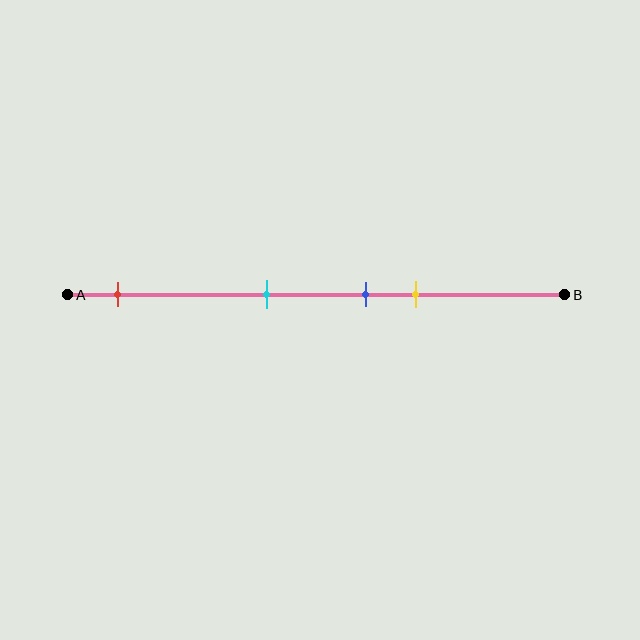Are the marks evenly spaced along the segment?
No, the marks are not evenly spaced.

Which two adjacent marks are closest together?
The blue and yellow marks are the closest adjacent pair.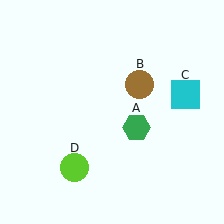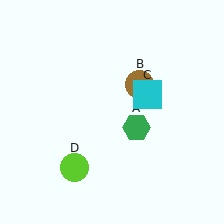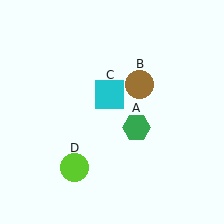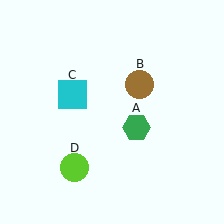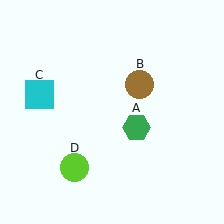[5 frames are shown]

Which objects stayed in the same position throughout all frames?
Green hexagon (object A) and brown circle (object B) and lime circle (object D) remained stationary.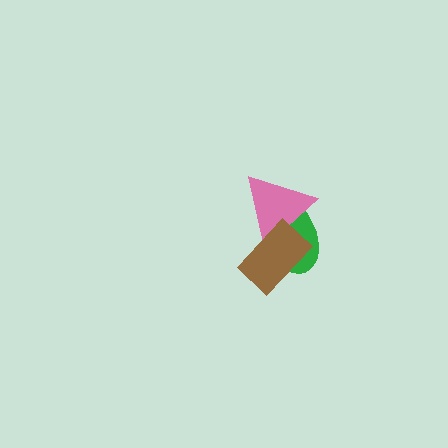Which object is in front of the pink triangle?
The brown rectangle is in front of the pink triangle.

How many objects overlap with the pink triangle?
2 objects overlap with the pink triangle.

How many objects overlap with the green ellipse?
2 objects overlap with the green ellipse.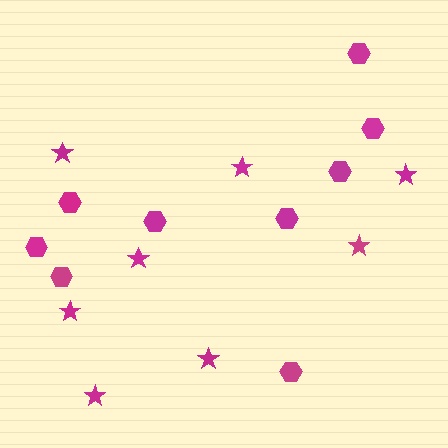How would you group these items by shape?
There are 2 groups: one group of stars (8) and one group of hexagons (9).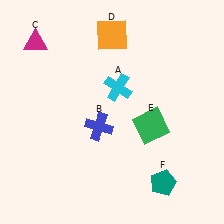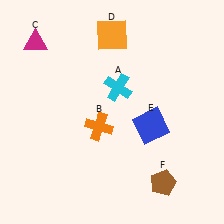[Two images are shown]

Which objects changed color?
B changed from blue to orange. E changed from green to blue. F changed from teal to brown.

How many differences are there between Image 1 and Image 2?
There are 3 differences between the two images.